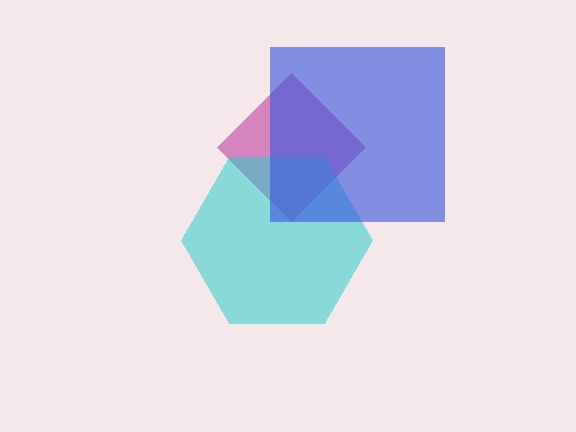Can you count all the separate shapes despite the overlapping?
Yes, there are 3 separate shapes.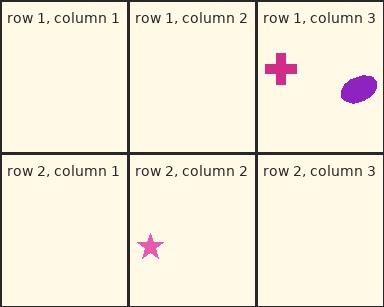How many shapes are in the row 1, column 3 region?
2.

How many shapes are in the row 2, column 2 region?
1.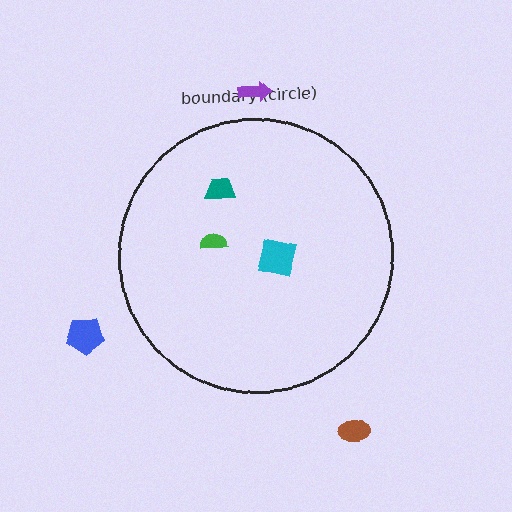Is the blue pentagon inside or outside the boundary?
Outside.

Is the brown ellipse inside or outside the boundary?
Outside.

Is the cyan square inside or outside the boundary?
Inside.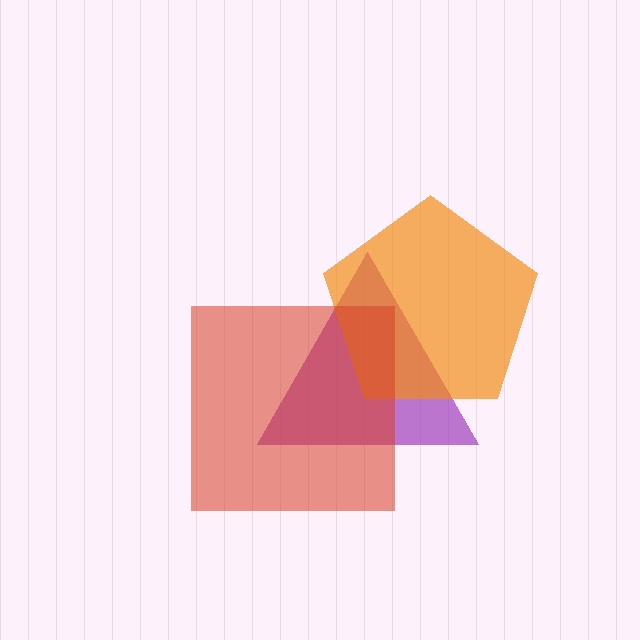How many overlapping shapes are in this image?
There are 3 overlapping shapes in the image.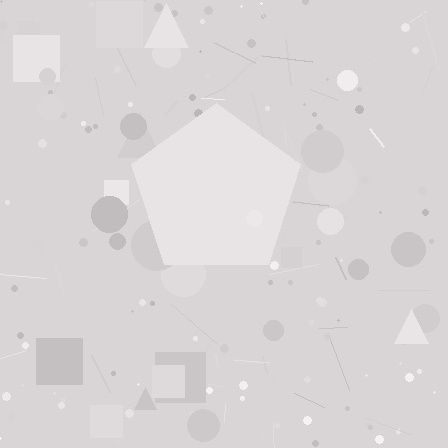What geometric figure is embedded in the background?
A pentagon is embedded in the background.